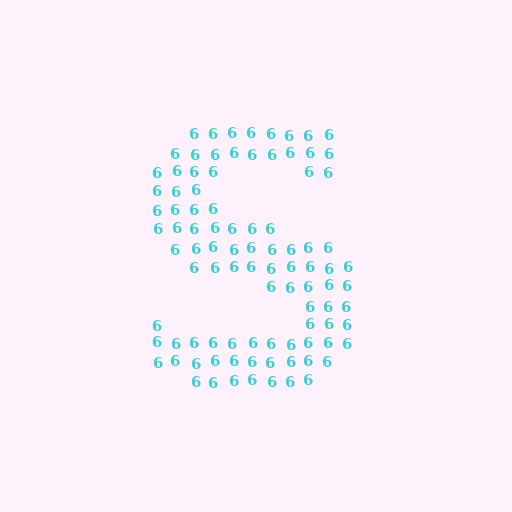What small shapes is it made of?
It is made of small digit 6's.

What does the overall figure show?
The overall figure shows the letter S.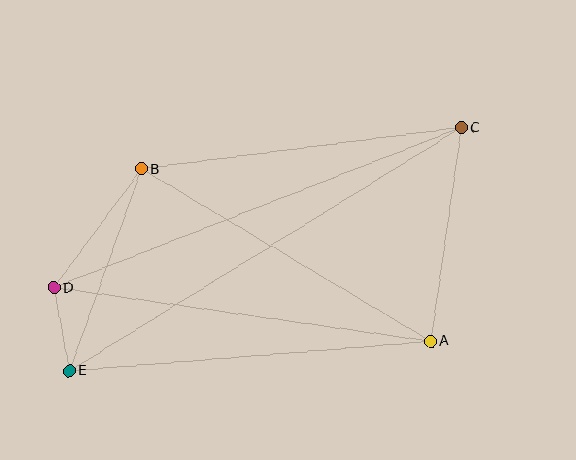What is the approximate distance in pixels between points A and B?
The distance between A and B is approximately 337 pixels.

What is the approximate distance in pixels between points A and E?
The distance between A and E is approximately 362 pixels.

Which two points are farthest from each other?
Points C and E are farthest from each other.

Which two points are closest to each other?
Points D and E are closest to each other.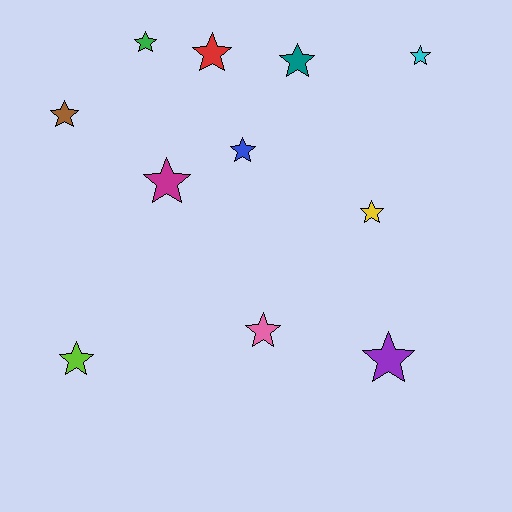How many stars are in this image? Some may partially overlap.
There are 11 stars.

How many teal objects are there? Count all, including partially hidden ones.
There is 1 teal object.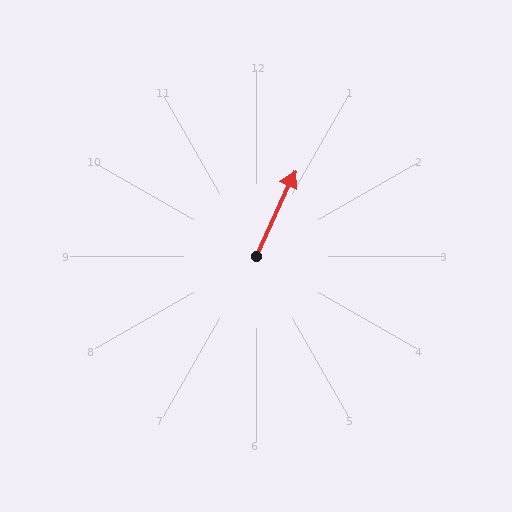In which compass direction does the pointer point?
Northeast.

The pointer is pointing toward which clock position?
Roughly 1 o'clock.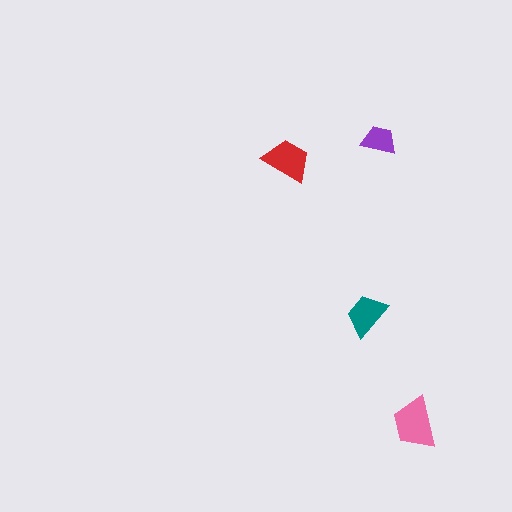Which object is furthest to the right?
The pink trapezoid is rightmost.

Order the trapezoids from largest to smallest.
the pink one, the red one, the teal one, the purple one.